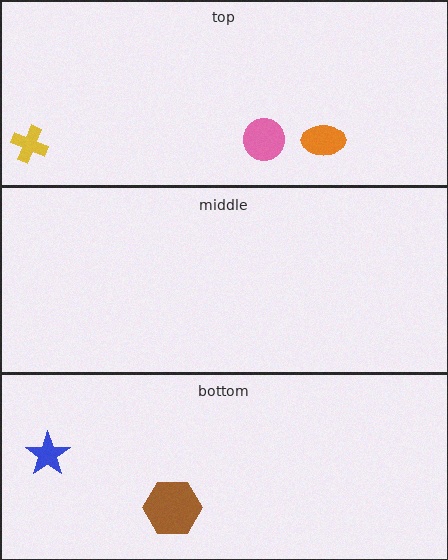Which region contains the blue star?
The bottom region.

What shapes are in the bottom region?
The blue star, the brown hexagon.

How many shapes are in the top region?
3.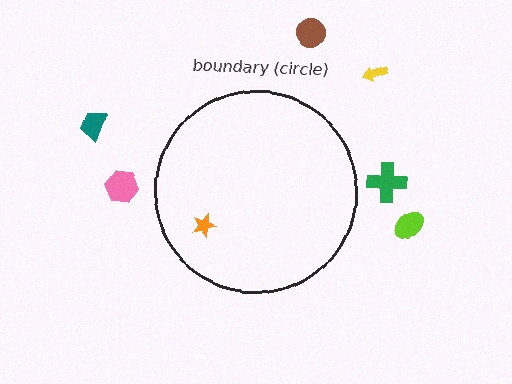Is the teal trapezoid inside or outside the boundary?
Outside.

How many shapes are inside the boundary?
1 inside, 6 outside.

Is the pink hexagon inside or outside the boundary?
Outside.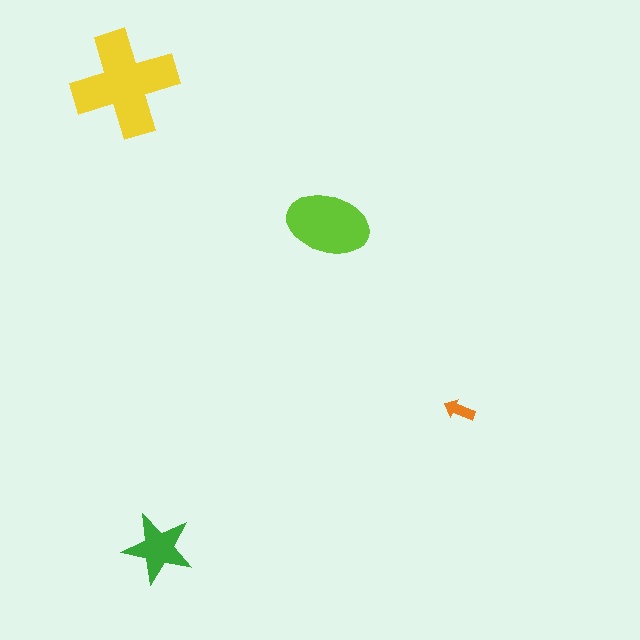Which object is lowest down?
The green star is bottommost.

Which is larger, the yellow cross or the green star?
The yellow cross.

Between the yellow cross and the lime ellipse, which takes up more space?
The yellow cross.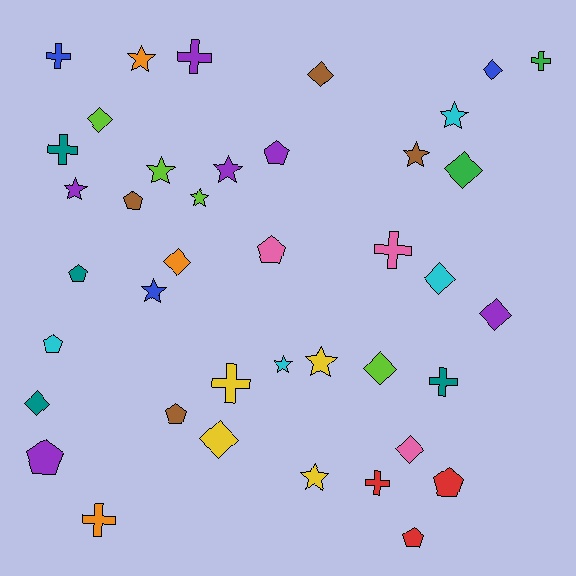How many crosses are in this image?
There are 9 crosses.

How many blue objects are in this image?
There are 3 blue objects.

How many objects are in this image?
There are 40 objects.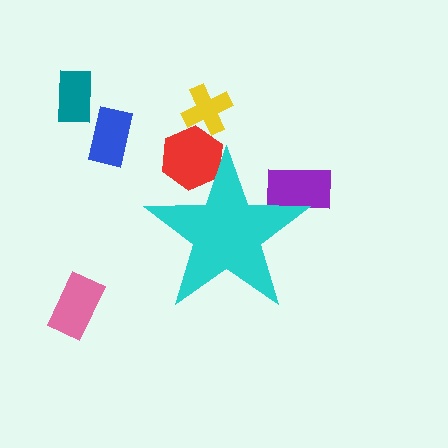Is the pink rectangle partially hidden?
No, the pink rectangle is fully visible.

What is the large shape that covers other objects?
A cyan star.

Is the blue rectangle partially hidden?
No, the blue rectangle is fully visible.